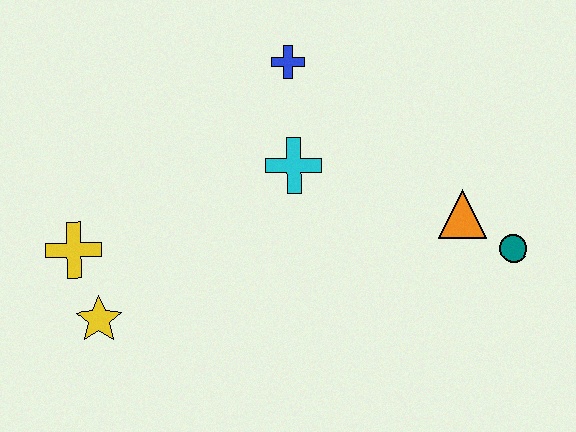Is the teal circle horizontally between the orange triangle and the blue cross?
No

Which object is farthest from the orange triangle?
The yellow cross is farthest from the orange triangle.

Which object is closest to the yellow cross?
The yellow star is closest to the yellow cross.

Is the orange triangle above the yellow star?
Yes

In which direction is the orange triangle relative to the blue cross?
The orange triangle is to the right of the blue cross.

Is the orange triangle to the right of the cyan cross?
Yes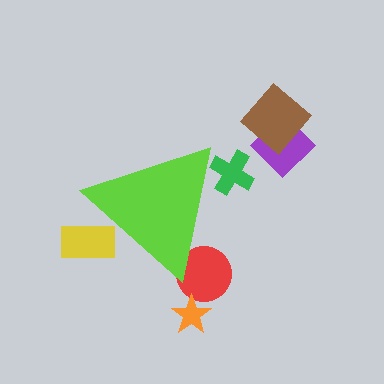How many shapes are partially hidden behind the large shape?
3 shapes are partially hidden.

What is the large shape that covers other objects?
A lime triangle.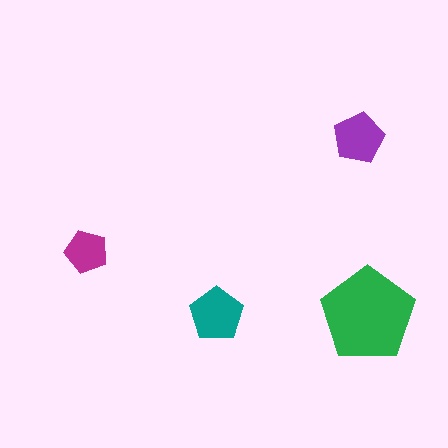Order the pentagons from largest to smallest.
the green one, the teal one, the purple one, the magenta one.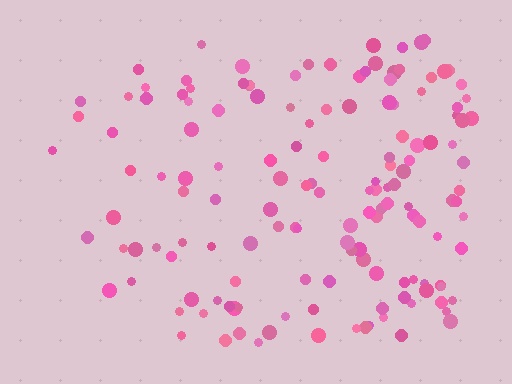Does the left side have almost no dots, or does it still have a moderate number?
Still a moderate number, just noticeably fewer than the right.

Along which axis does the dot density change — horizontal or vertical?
Horizontal.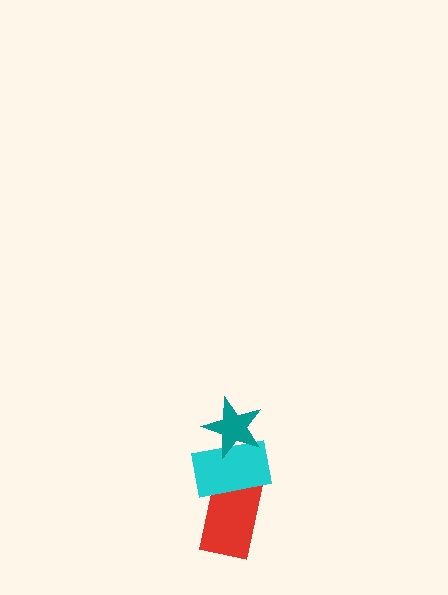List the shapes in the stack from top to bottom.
From top to bottom: the teal star, the cyan rectangle, the red rectangle.